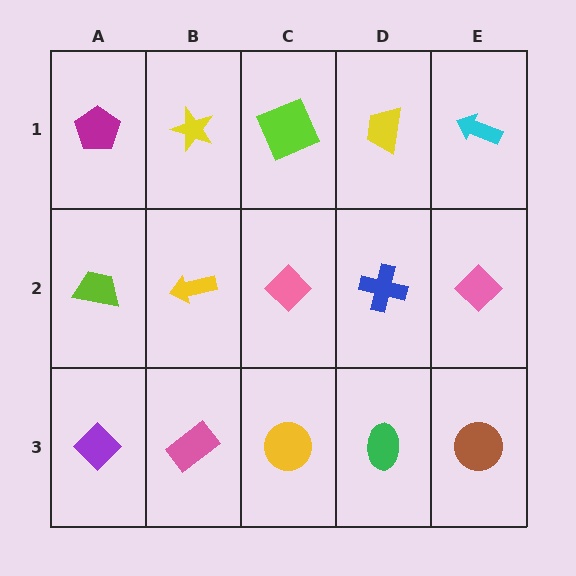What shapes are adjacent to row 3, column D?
A blue cross (row 2, column D), a yellow circle (row 3, column C), a brown circle (row 3, column E).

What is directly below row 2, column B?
A pink rectangle.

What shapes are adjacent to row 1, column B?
A yellow arrow (row 2, column B), a magenta pentagon (row 1, column A), a lime square (row 1, column C).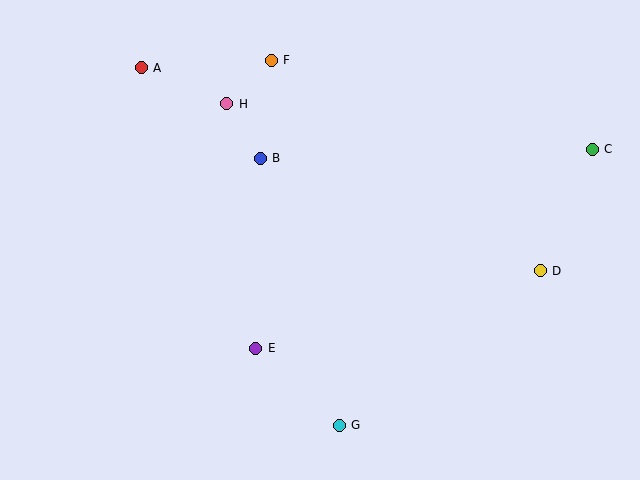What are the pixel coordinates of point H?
Point H is at (227, 104).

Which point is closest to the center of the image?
Point B at (260, 158) is closest to the center.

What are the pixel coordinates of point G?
Point G is at (339, 426).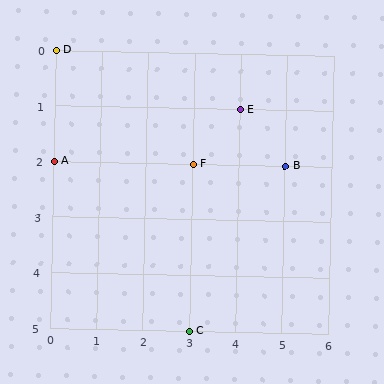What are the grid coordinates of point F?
Point F is at grid coordinates (3, 2).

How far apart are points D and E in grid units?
Points D and E are 4 columns and 1 row apart (about 4.1 grid units diagonally).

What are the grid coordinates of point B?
Point B is at grid coordinates (5, 2).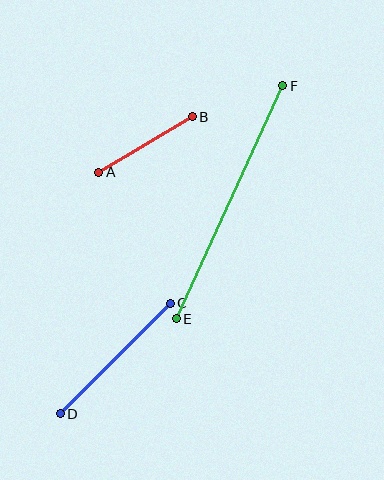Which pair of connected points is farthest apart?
Points E and F are farthest apart.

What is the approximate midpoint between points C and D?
The midpoint is at approximately (115, 359) pixels.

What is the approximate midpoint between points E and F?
The midpoint is at approximately (229, 202) pixels.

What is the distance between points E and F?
The distance is approximately 256 pixels.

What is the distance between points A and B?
The distance is approximately 109 pixels.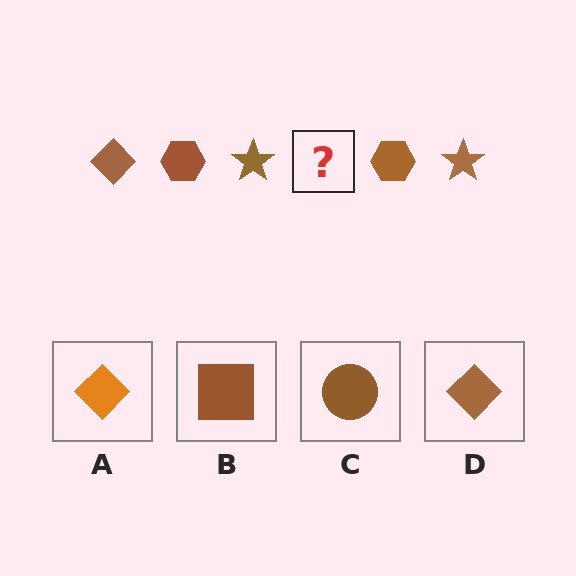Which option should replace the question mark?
Option D.